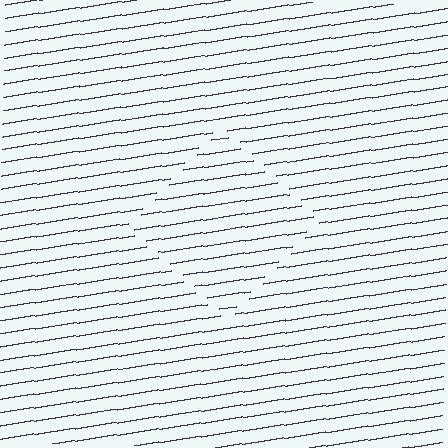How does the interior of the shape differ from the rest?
The interior of the shape contains the same grating, shifted by half a period — the contour is defined by the phase discontinuity where line-ends from the inner and outer gratings abut.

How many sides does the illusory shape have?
4 sides — the line-ends trace a square.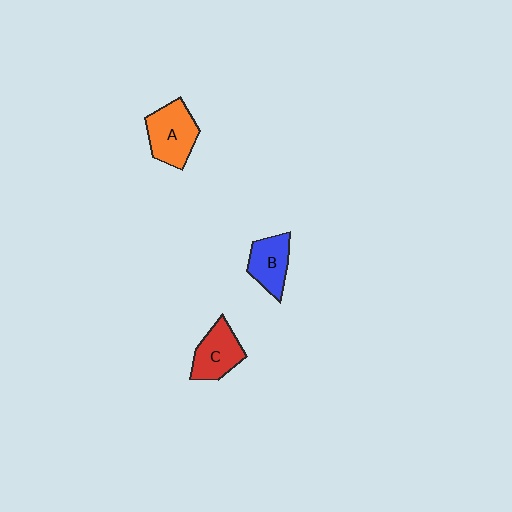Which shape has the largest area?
Shape A (orange).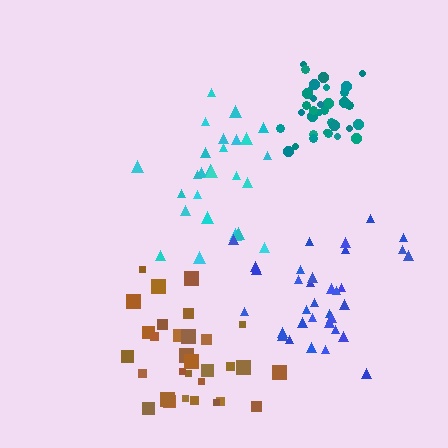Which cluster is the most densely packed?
Teal.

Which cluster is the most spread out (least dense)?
Cyan.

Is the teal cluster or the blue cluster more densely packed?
Teal.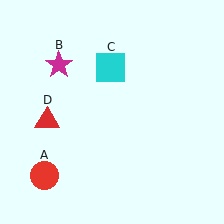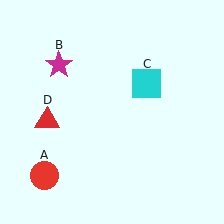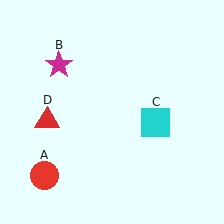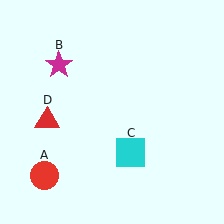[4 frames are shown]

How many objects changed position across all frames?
1 object changed position: cyan square (object C).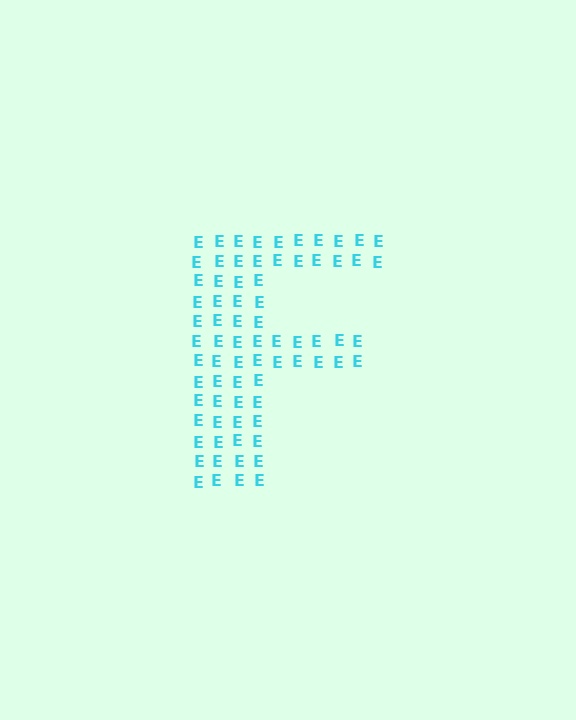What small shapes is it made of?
It is made of small letter E's.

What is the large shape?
The large shape is the letter F.